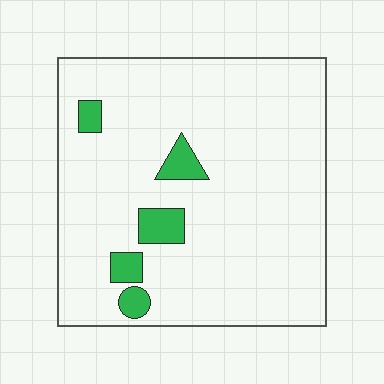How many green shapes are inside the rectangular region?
5.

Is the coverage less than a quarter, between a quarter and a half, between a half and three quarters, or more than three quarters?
Less than a quarter.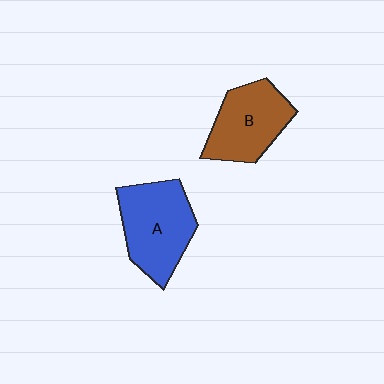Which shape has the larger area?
Shape A (blue).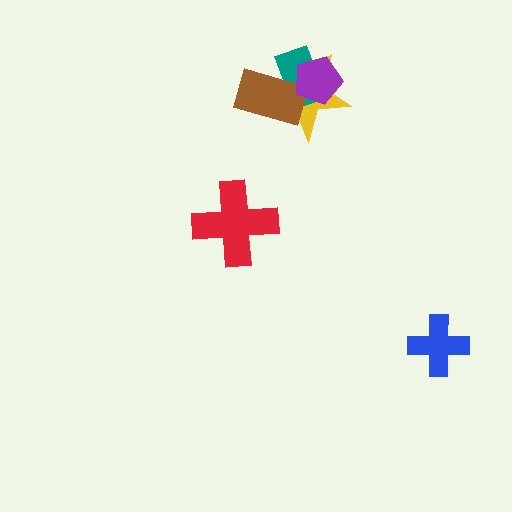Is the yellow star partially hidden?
Yes, it is partially covered by another shape.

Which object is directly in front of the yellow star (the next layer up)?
The teal rectangle is directly in front of the yellow star.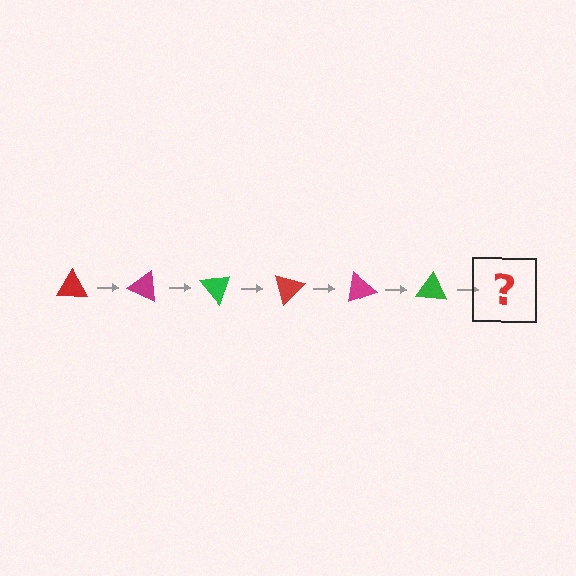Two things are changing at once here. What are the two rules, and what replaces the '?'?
The two rules are that it rotates 25 degrees each step and the color cycles through red, magenta, and green. The '?' should be a red triangle, rotated 150 degrees from the start.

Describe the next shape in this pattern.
It should be a red triangle, rotated 150 degrees from the start.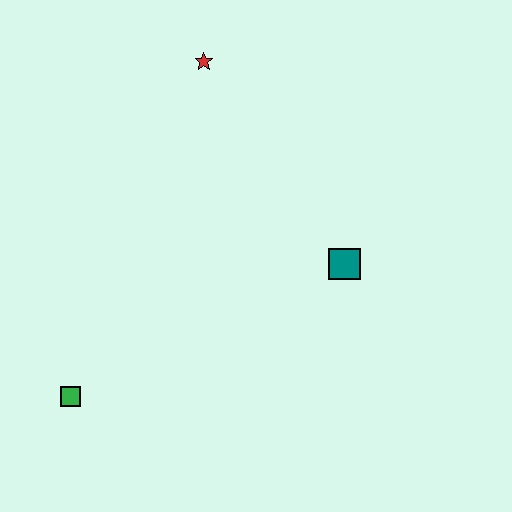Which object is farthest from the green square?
The red star is farthest from the green square.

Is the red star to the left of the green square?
No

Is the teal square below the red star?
Yes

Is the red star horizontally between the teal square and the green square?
Yes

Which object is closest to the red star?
The teal square is closest to the red star.